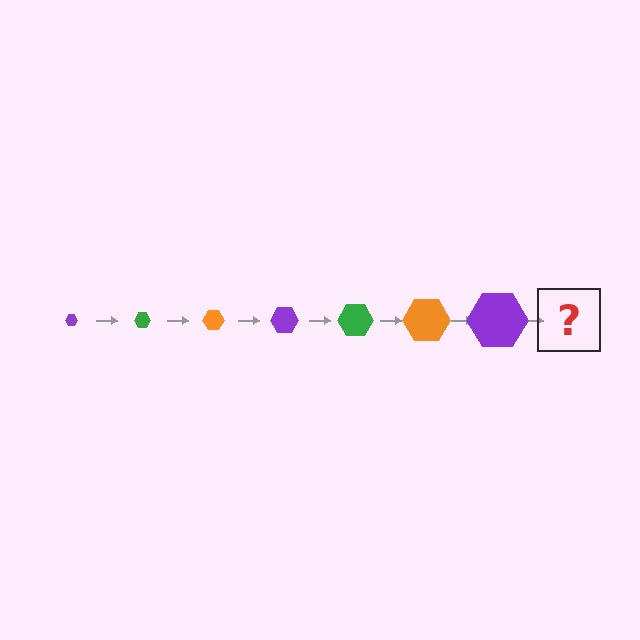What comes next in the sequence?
The next element should be a green hexagon, larger than the previous one.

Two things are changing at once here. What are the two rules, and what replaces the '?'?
The two rules are that the hexagon grows larger each step and the color cycles through purple, green, and orange. The '?' should be a green hexagon, larger than the previous one.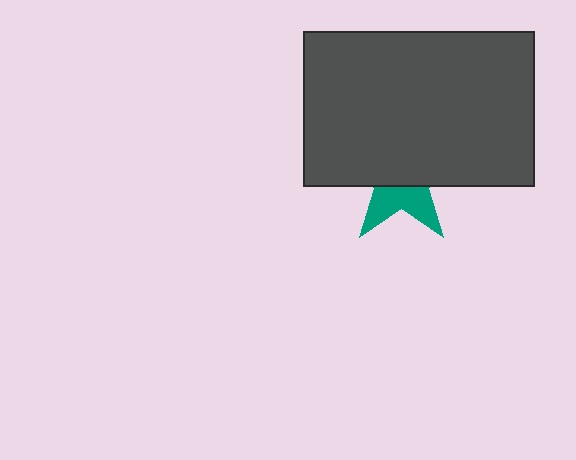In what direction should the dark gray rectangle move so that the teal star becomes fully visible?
The dark gray rectangle should move up. That is the shortest direction to clear the overlap and leave the teal star fully visible.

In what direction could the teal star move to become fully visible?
The teal star could move down. That would shift it out from behind the dark gray rectangle entirely.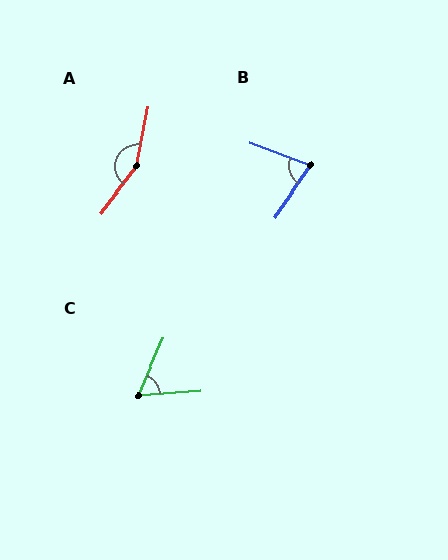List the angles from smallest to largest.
C (62°), B (76°), A (154°).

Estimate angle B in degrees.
Approximately 76 degrees.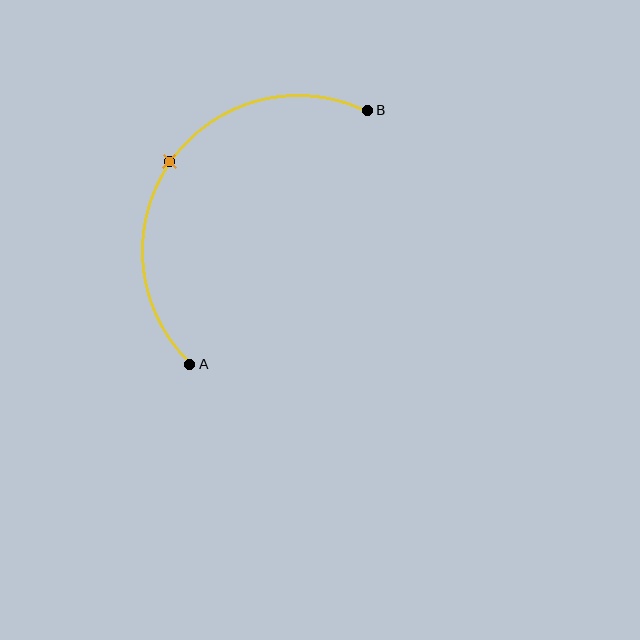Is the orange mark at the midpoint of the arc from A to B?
Yes. The orange mark lies on the arc at equal arc-length from both A and B — it is the arc midpoint.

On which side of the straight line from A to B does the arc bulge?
The arc bulges above and to the left of the straight line connecting A and B.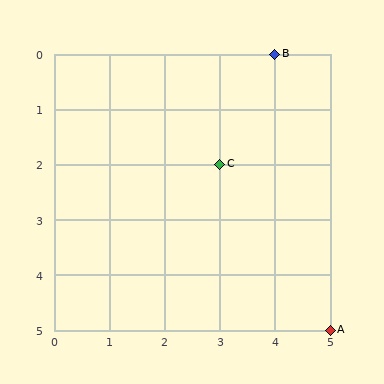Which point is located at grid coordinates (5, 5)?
Point A is at (5, 5).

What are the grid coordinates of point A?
Point A is at grid coordinates (5, 5).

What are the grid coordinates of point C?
Point C is at grid coordinates (3, 2).